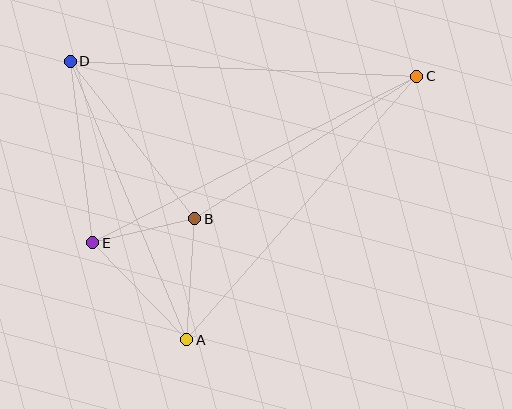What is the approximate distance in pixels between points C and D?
The distance between C and D is approximately 347 pixels.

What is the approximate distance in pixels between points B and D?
The distance between B and D is approximately 201 pixels.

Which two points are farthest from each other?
Points C and E are farthest from each other.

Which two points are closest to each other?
Points B and E are closest to each other.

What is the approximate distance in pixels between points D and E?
The distance between D and E is approximately 183 pixels.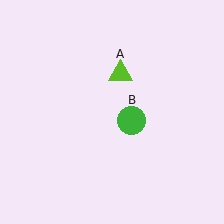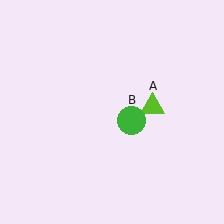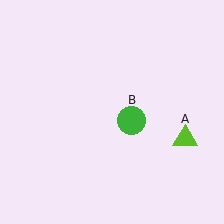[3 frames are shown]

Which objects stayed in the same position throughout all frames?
Green circle (object B) remained stationary.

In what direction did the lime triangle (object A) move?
The lime triangle (object A) moved down and to the right.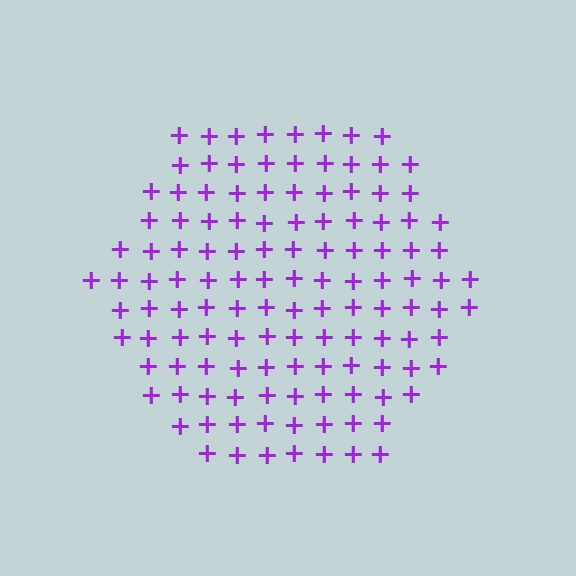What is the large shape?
The large shape is a hexagon.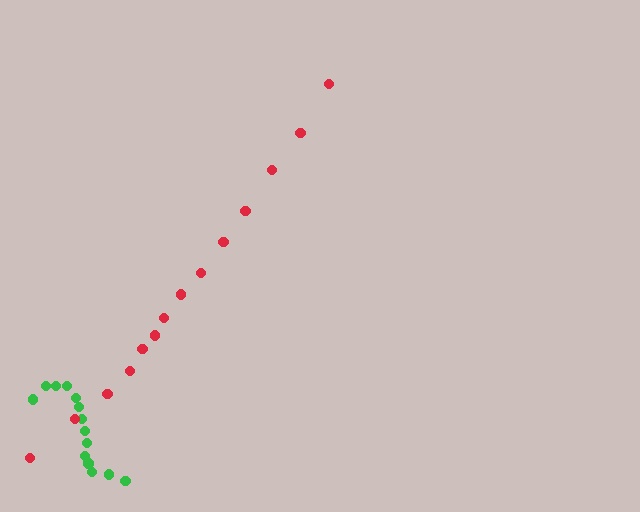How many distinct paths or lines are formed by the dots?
There are 2 distinct paths.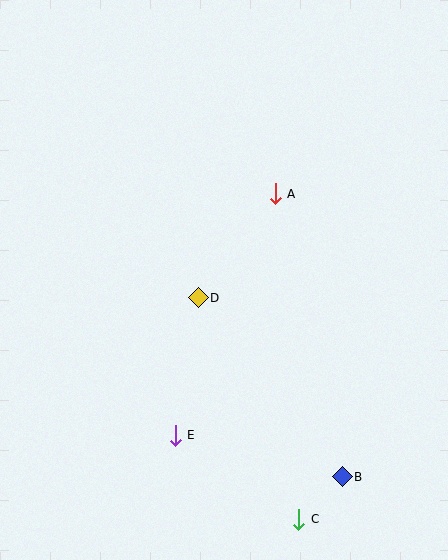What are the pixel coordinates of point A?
Point A is at (275, 194).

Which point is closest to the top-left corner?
Point A is closest to the top-left corner.